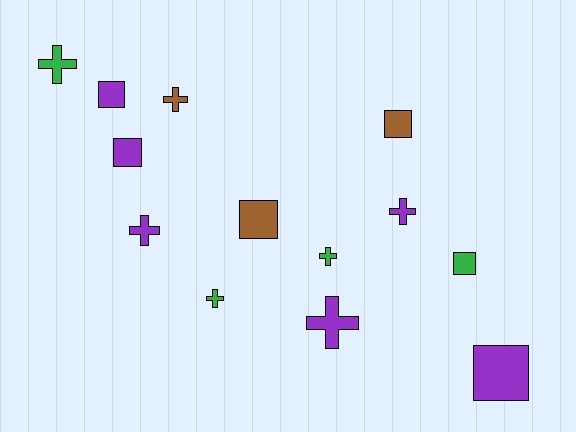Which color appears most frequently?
Purple, with 6 objects.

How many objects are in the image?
There are 13 objects.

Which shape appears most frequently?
Cross, with 7 objects.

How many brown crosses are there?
There is 1 brown cross.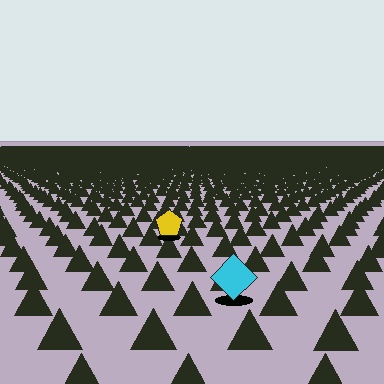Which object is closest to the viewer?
The cyan diamond is closest. The texture marks near it are larger and more spread out.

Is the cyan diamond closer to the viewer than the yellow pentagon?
Yes. The cyan diamond is closer — you can tell from the texture gradient: the ground texture is coarser near it.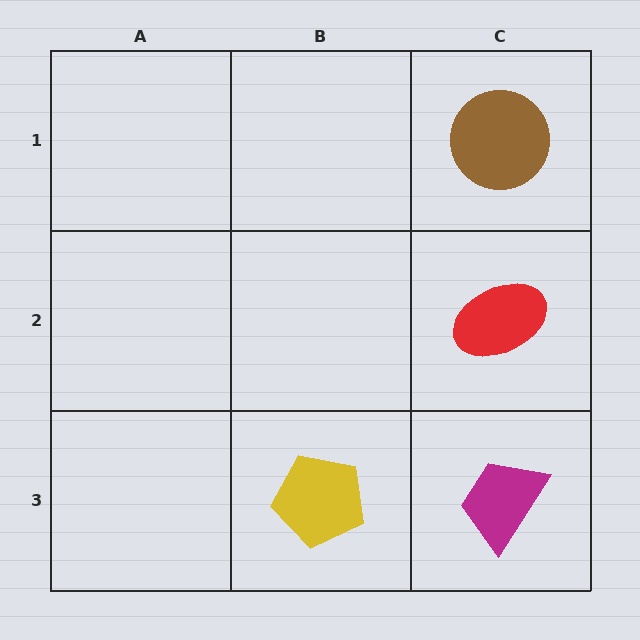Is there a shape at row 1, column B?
No, that cell is empty.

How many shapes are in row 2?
1 shape.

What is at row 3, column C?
A magenta trapezoid.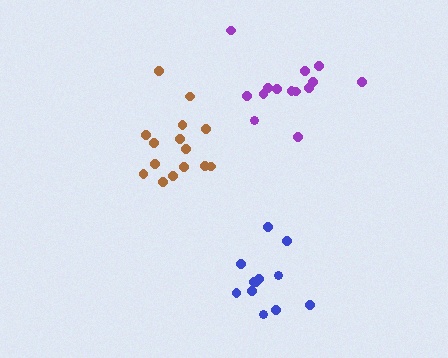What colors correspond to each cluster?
The clusters are colored: purple, brown, blue.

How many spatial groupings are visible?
There are 3 spatial groupings.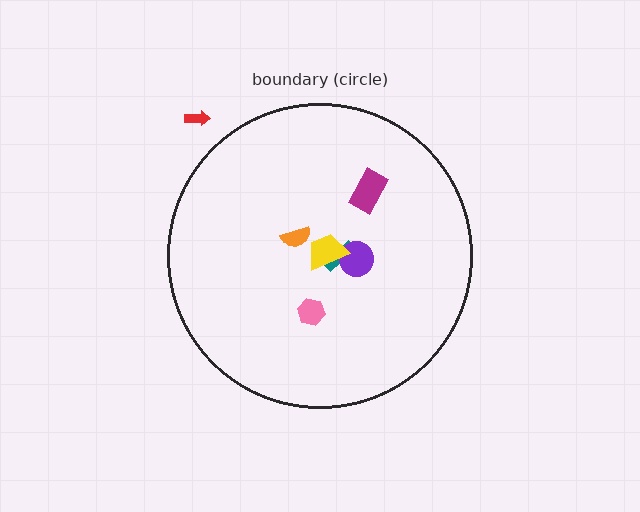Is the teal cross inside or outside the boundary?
Inside.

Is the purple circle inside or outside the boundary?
Inside.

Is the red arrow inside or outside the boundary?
Outside.